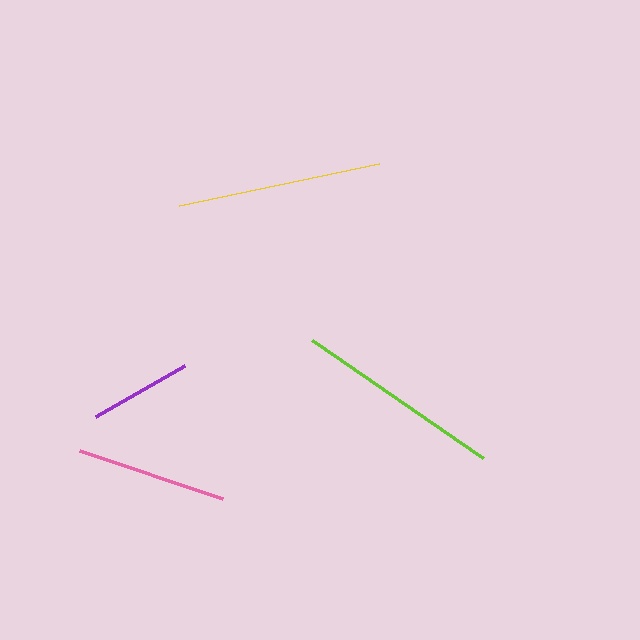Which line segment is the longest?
The lime line is the longest at approximately 207 pixels.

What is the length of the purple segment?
The purple segment is approximately 103 pixels long.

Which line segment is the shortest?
The purple line is the shortest at approximately 103 pixels.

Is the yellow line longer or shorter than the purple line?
The yellow line is longer than the purple line.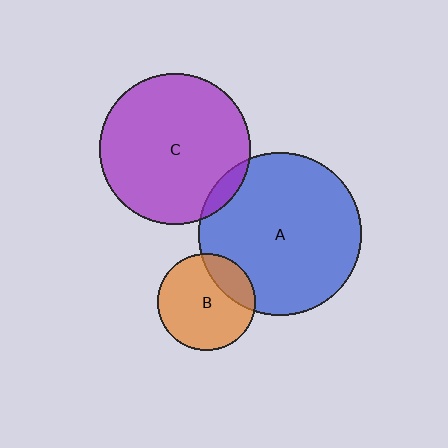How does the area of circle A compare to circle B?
Approximately 2.8 times.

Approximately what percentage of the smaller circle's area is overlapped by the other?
Approximately 5%.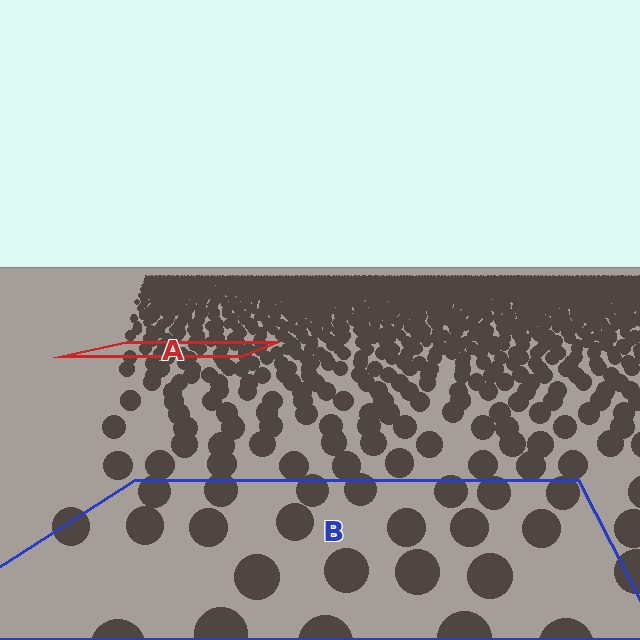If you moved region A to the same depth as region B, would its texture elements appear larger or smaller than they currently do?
They would appear larger. At a closer depth, the same texture elements are projected at a bigger on-screen size.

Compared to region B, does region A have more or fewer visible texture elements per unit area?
Region A has more texture elements per unit area — they are packed more densely because it is farther away.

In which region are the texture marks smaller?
The texture marks are smaller in region A, because it is farther away.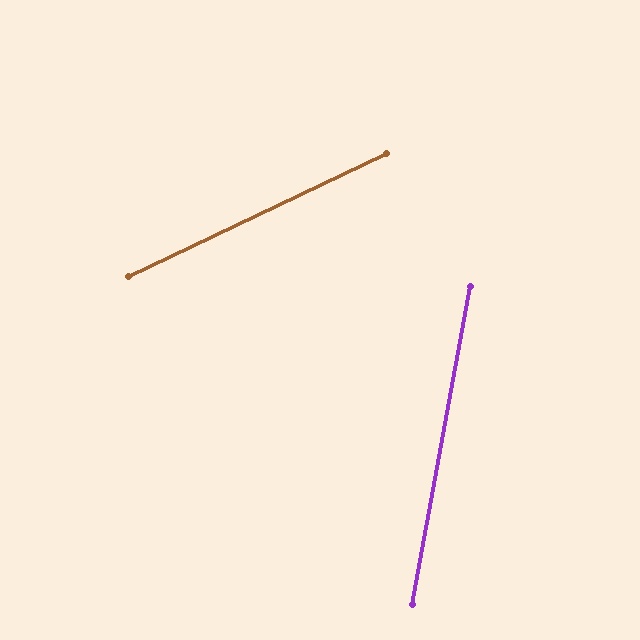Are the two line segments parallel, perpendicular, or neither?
Neither parallel nor perpendicular — they differ by about 54°.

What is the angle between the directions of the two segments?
Approximately 54 degrees.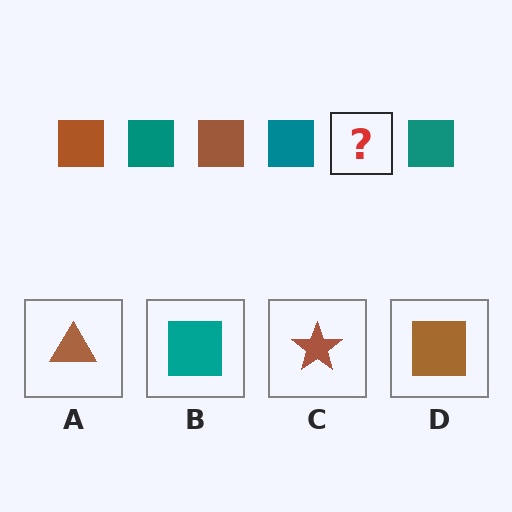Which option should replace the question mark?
Option D.